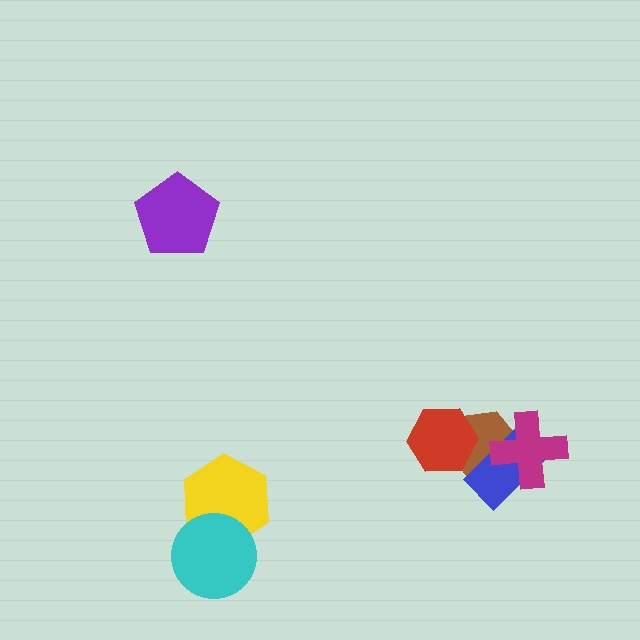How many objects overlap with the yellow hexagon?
1 object overlaps with the yellow hexagon.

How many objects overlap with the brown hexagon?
3 objects overlap with the brown hexagon.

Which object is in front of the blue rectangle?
The magenta cross is in front of the blue rectangle.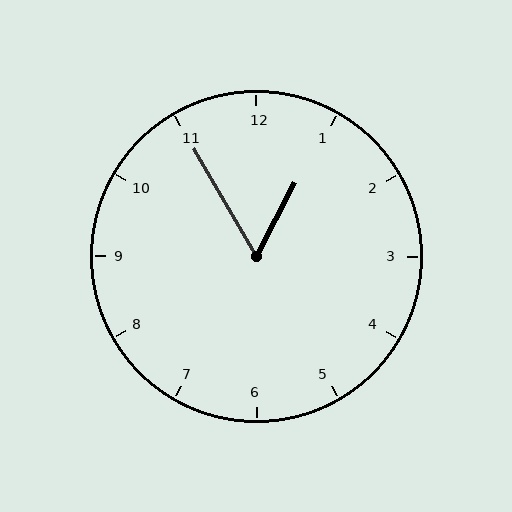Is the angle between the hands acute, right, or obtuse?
It is acute.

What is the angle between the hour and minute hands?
Approximately 58 degrees.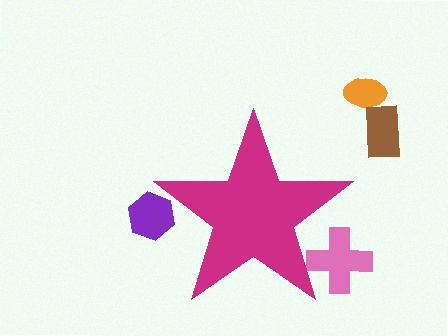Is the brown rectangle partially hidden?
No, the brown rectangle is fully visible.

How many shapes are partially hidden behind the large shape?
2 shapes are partially hidden.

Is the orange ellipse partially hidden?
No, the orange ellipse is fully visible.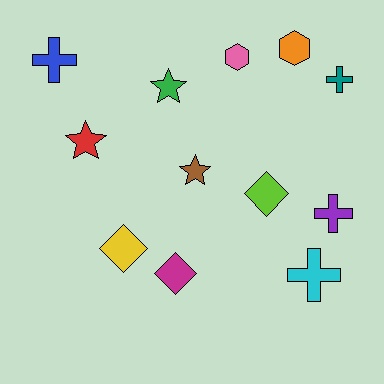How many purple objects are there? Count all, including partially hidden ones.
There is 1 purple object.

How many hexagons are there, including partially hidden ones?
There are 2 hexagons.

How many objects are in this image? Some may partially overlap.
There are 12 objects.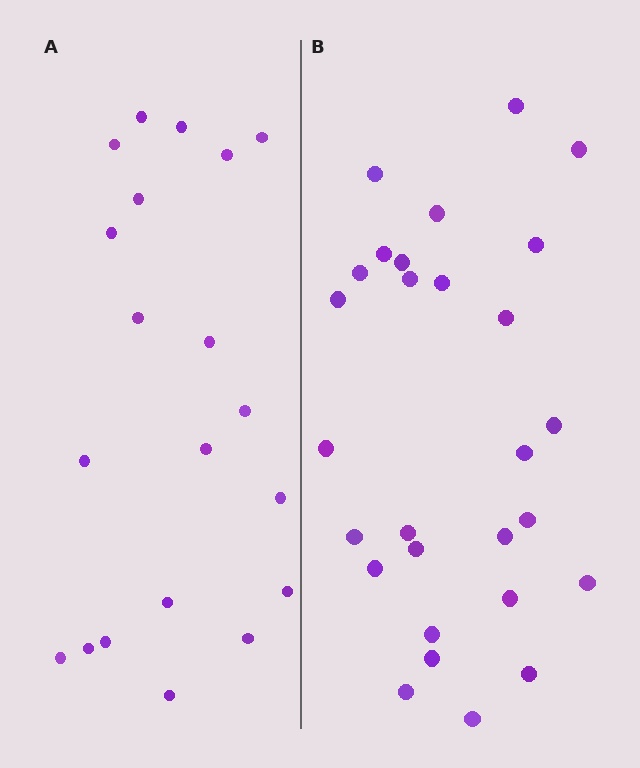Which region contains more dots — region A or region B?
Region B (the right region) has more dots.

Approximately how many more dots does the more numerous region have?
Region B has roughly 8 or so more dots than region A.